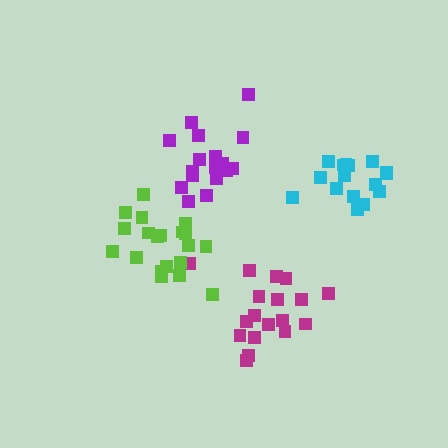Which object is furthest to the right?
The cyan cluster is rightmost.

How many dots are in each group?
Group 1: 18 dots, Group 2: 20 dots, Group 3: 17 dots, Group 4: 16 dots (71 total).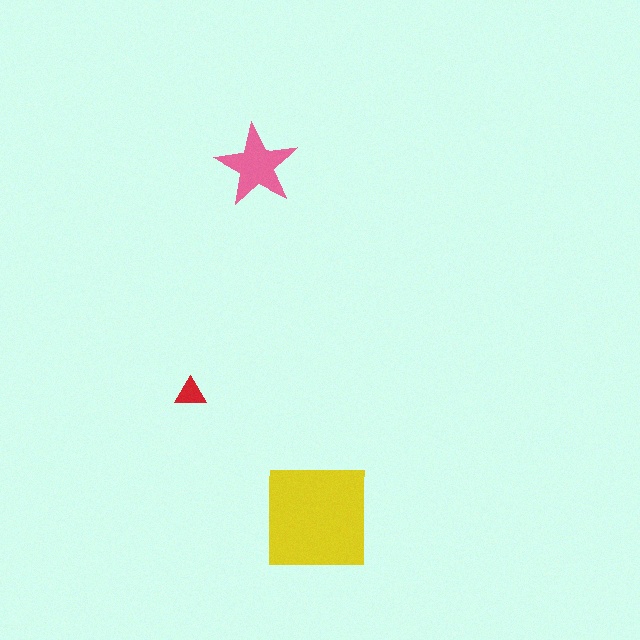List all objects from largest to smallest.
The yellow square, the pink star, the red triangle.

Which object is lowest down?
The yellow square is bottommost.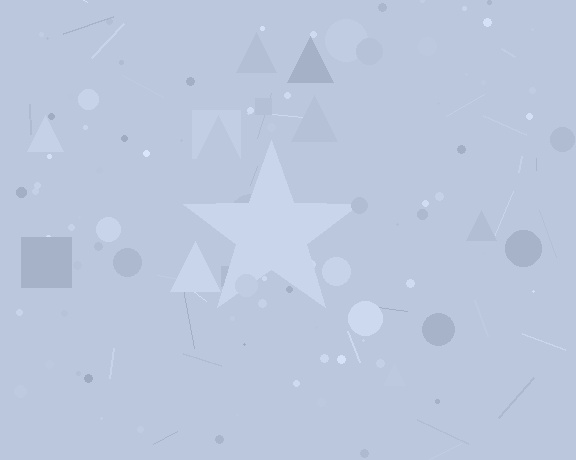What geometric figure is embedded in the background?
A star is embedded in the background.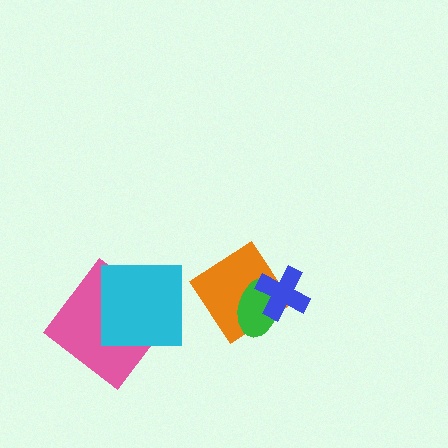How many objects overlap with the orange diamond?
2 objects overlap with the orange diamond.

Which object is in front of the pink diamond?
The cyan square is in front of the pink diamond.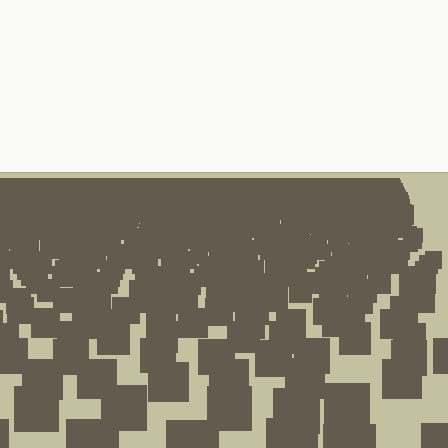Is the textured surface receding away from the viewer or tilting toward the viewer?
The surface is receding away from the viewer. Texture elements get smaller and denser toward the top.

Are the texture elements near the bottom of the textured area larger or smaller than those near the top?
Larger. Near the bottom, elements are closer to the viewer and appear at a bigger on-screen size.